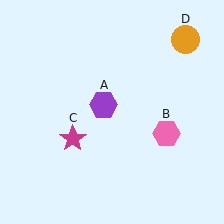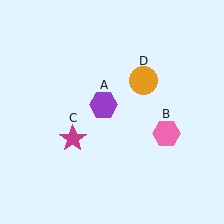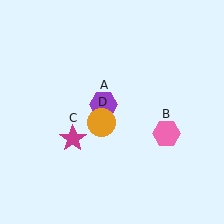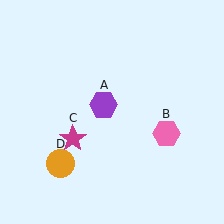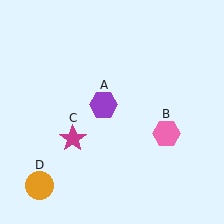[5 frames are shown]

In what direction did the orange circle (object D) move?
The orange circle (object D) moved down and to the left.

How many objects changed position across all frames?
1 object changed position: orange circle (object D).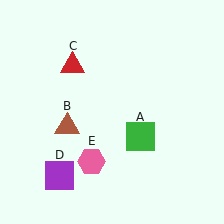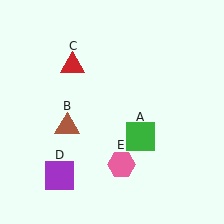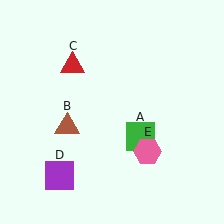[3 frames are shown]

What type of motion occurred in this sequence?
The pink hexagon (object E) rotated counterclockwise around the center of the scene.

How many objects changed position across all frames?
1 object changed position: pink hexagon (object E).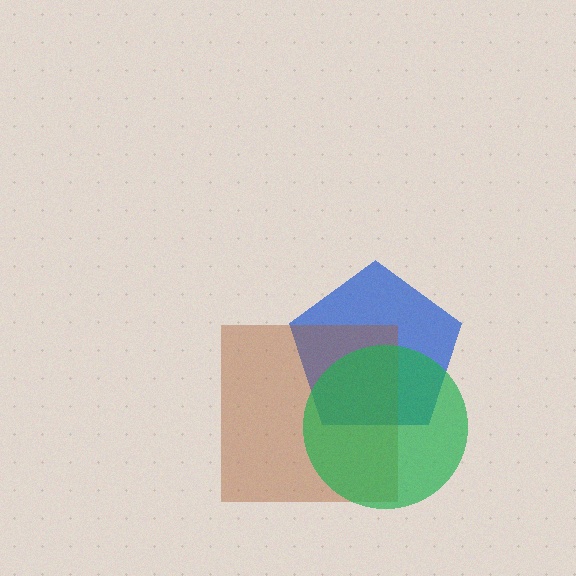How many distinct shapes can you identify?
There are 3 distinct shapes: a blue pentagon, a brown square, a green circle.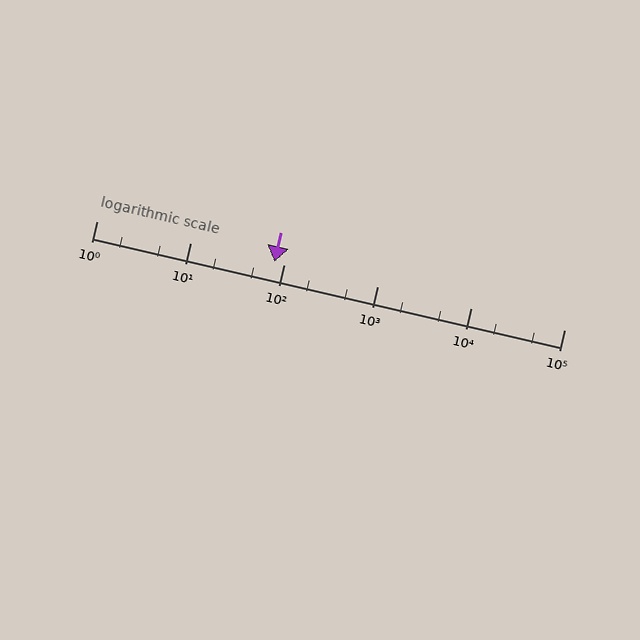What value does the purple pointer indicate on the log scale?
The pointer indicates approximately 80.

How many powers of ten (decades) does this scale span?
The scale spans 5 decades, from 1 to 100000.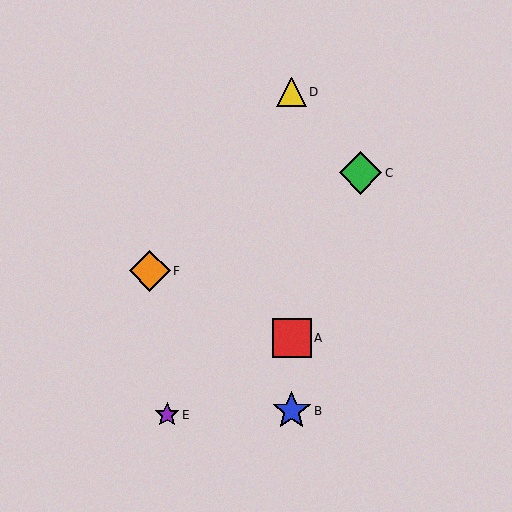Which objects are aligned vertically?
Objects A, B, D are aligned vertically.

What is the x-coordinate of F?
Object F is at x≈150.